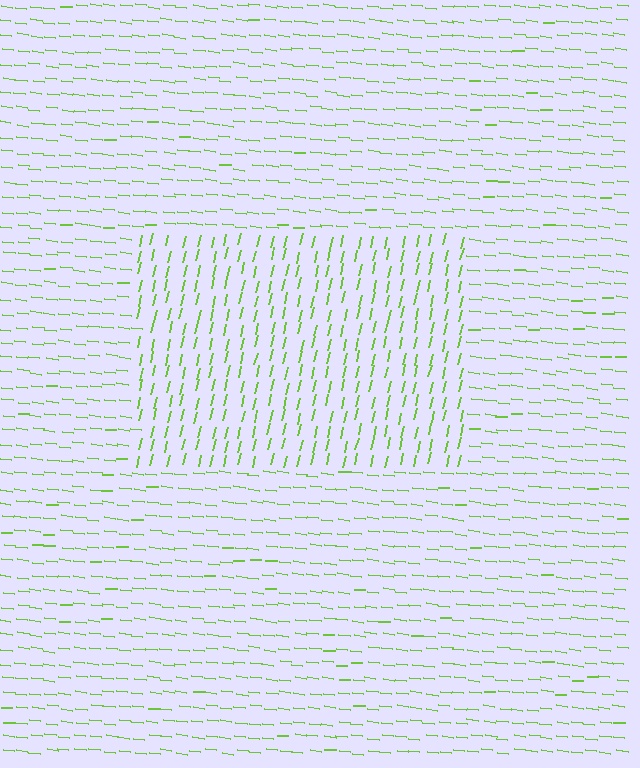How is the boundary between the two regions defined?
The boundary is defined purely by a change in line orientation (approximately 83 degrees difference). All lines are the same color and thickness.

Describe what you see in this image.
The image is filled with small lime line segments. A rectangle region in the image has lines oriented differently from the surrounding lines, creating a visible texture boundary.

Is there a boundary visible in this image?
Yes, there is a texture boundary formed by a change in line orientation.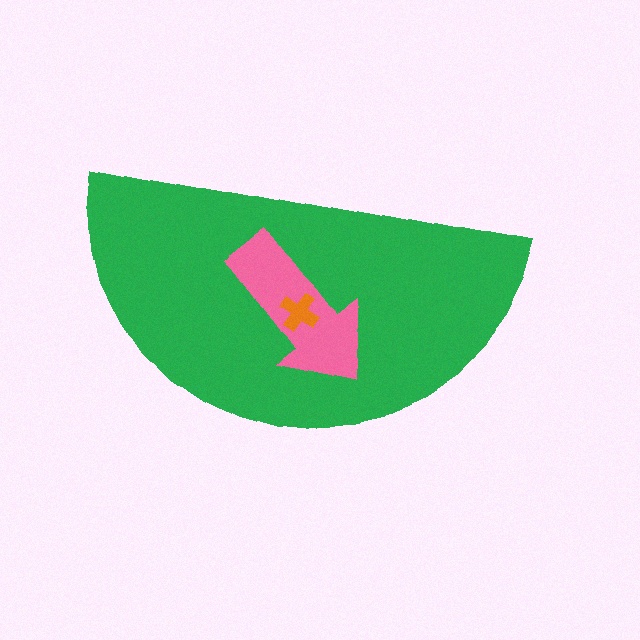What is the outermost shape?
The green semicircle.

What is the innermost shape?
The orange cross.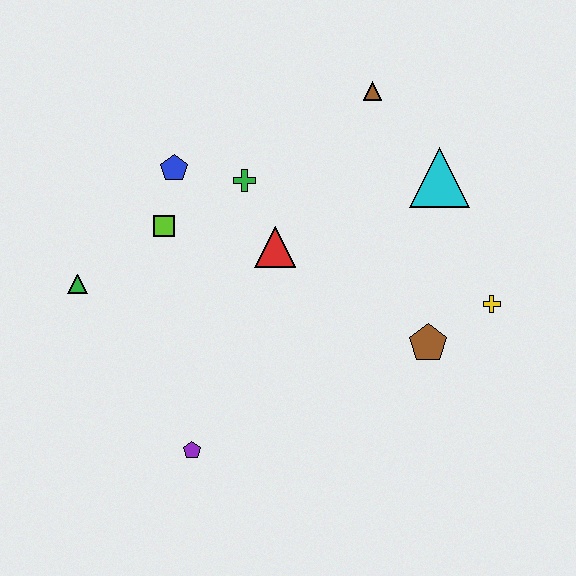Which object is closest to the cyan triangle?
The brown triangle is closest to the cyan triangle.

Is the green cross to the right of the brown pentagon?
No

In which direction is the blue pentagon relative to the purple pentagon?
The blue pentagon is above the purple pentagon.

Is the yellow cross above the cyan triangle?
No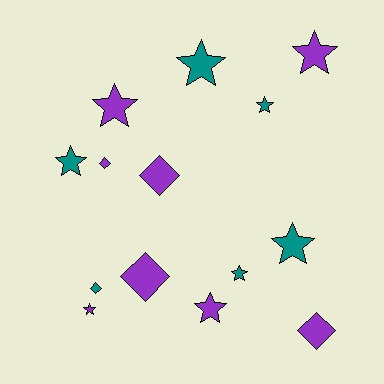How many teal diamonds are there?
There is 1 teal diamond.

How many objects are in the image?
There are 14 objects.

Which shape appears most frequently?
Star, with 9 objects.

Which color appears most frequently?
Purple, with 8 objects.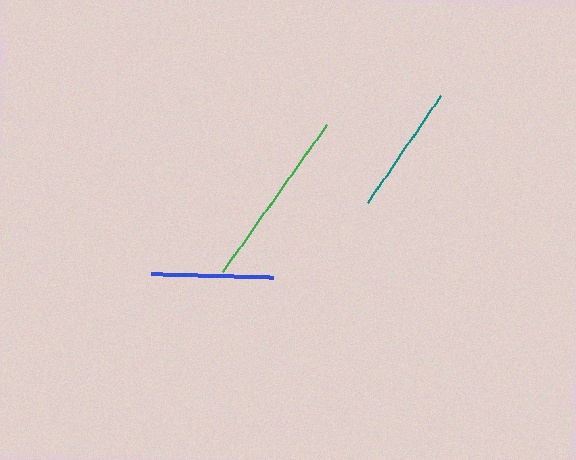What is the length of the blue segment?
The blue segment is approximately 122 pixels long.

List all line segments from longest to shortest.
From longest to shortest: green, teal, blue.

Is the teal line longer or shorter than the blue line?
The teal line is longer than the blue line.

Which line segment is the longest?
The green line is the longest at approximately 180 pixels.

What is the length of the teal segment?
The teal segment is approximately 129 pixels long.